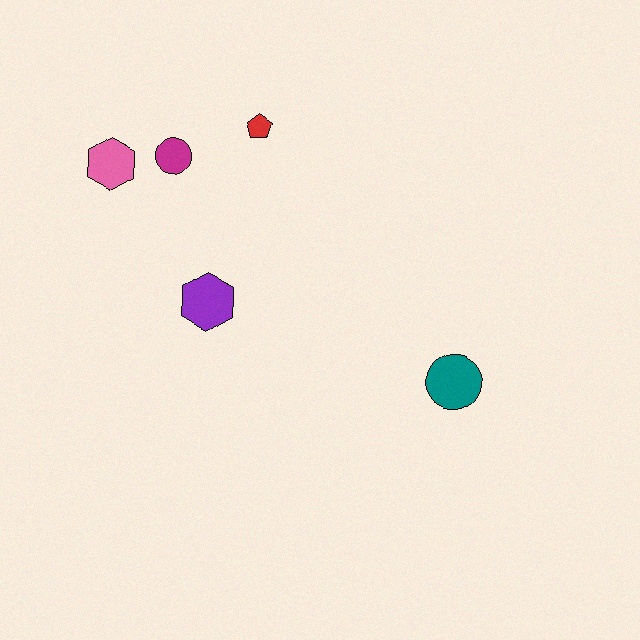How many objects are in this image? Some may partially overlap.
There are 5 objects.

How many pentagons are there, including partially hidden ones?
There is 1 pentagon.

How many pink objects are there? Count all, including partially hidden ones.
There is 1 pink object.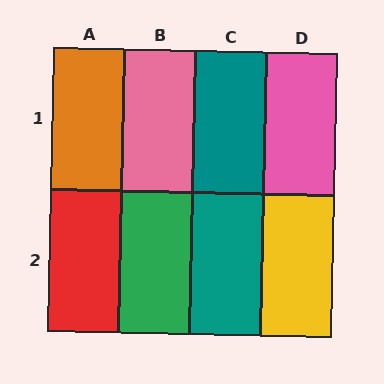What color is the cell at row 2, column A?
Red.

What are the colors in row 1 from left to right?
Orange, pink, teal, pink.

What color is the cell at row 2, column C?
Teal.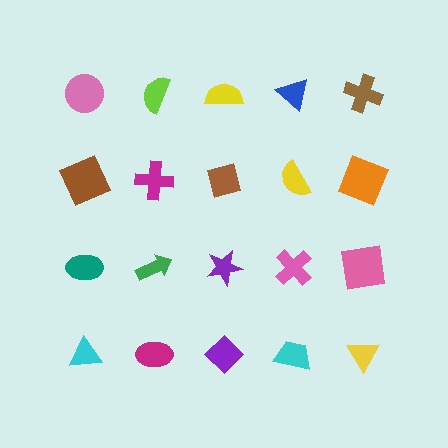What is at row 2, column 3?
A brown square.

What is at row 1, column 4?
A blue triangle.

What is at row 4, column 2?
A magenta ellipse.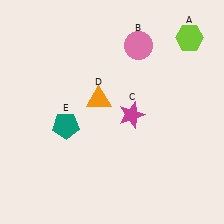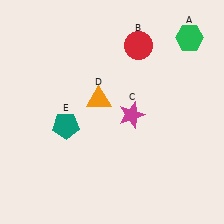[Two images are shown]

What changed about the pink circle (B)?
In Image 1, B is pink. In Image 2, it changed to red.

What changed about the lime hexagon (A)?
In Image 1, A is lime. In Image 2, it changed to green.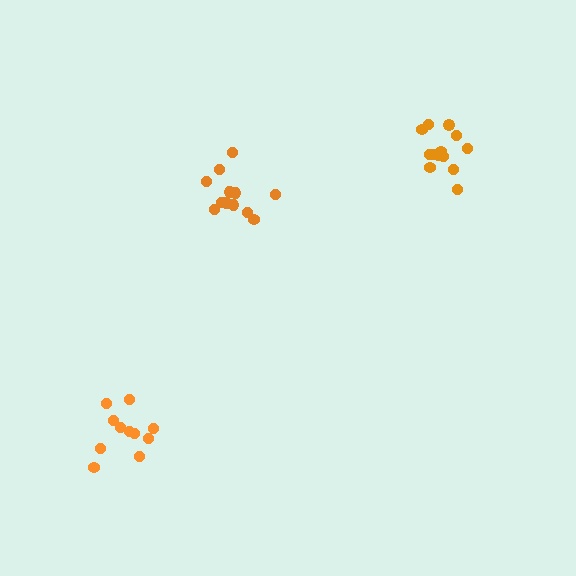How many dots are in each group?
Group 1: 12 dots, Group 2: 13 dots, Group 3: 11 dots (36 total).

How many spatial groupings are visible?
There are 3 spatial groupings.